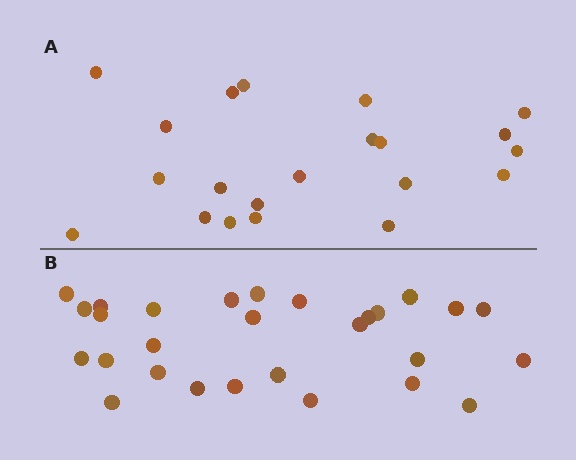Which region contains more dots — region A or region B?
Region B (the bottom region) has more dots.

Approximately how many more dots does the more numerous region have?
Region B has roughly 8 or so more dots than region A.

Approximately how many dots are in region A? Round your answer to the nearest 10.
About 20 dots. (The exact count is 21, which rounds to 20.)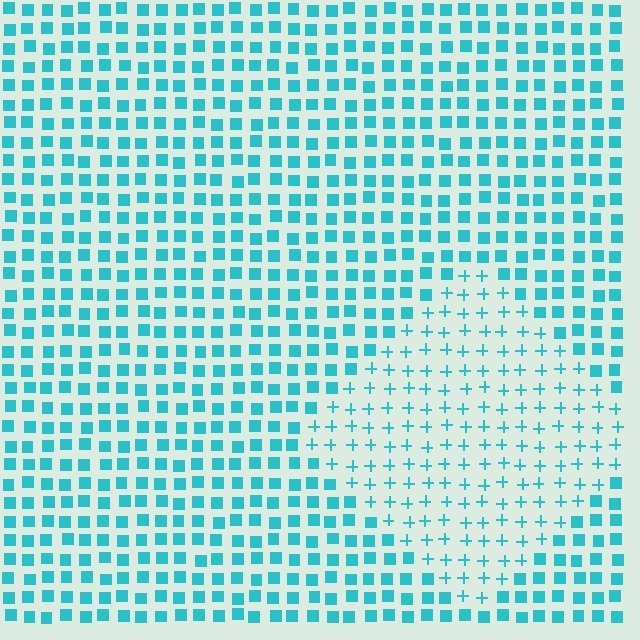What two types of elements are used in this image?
The image uses plus signs inside the diamond region and squares outside it.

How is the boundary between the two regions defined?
The boundary is defined by a change in element shape: plus signs inside vs. squares outside. All elements share the same color and spacing.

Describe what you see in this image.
The image is filled with small cyan elements arranged in a uniform grid. A diamond-shaped region contains plus signs, while the surrounding area contains squares. The boundary is defined purely by the change in element shape.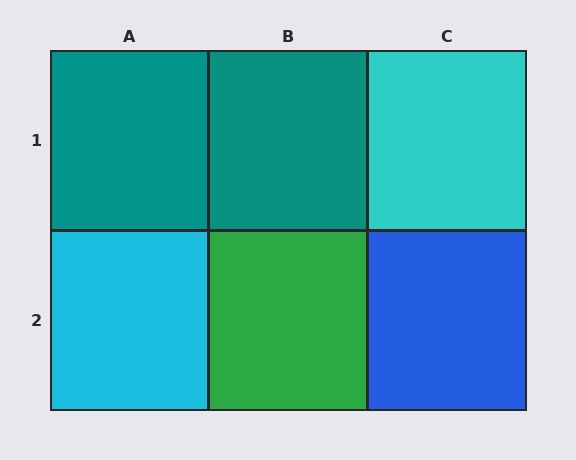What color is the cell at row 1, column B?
Teal.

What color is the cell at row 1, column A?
Teal.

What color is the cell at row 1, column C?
Cyan.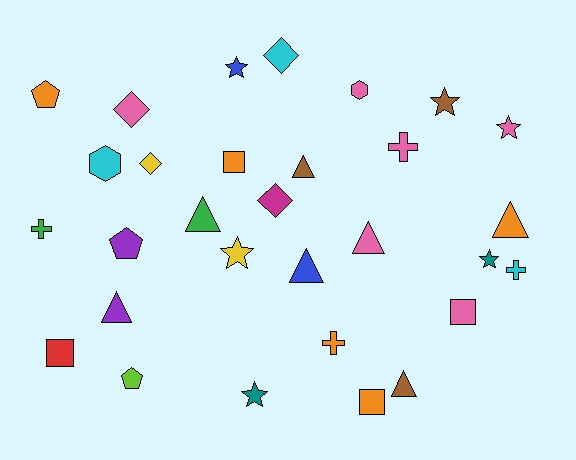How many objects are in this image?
There are 30 objects.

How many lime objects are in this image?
There is 1 lime object.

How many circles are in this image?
There are no circles.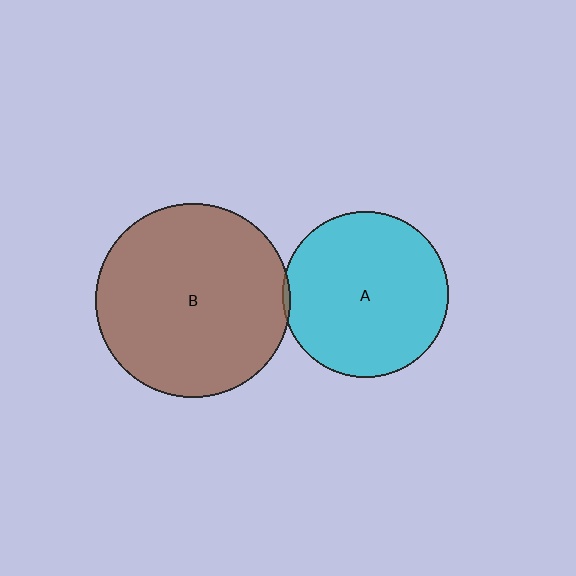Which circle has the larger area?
Circle B (brown).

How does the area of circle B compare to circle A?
Approximately 1.4 times.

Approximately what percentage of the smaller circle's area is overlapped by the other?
Approximately 5%.